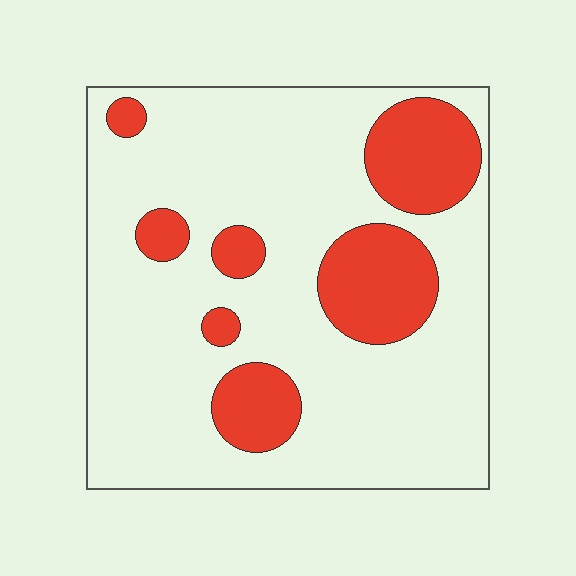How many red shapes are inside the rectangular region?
7.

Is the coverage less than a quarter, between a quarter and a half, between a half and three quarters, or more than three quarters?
Less than a quarter.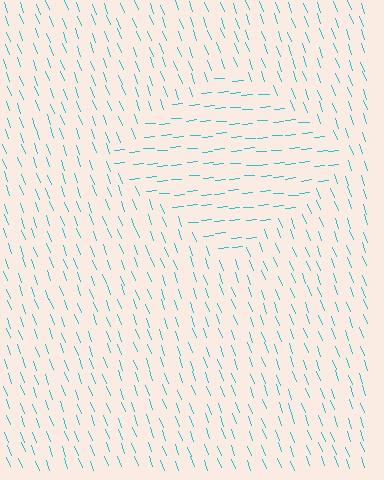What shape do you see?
I see a diamond.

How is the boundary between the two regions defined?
The boundary is defined purely by a change in line orientation (approximately 74 degrees difference). All lines are the same color and thickness.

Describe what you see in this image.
The image is filled with small cyan line segments. A diamond region in the image has lines oriented differently from the surrounding lines, creating a visible texture boundary.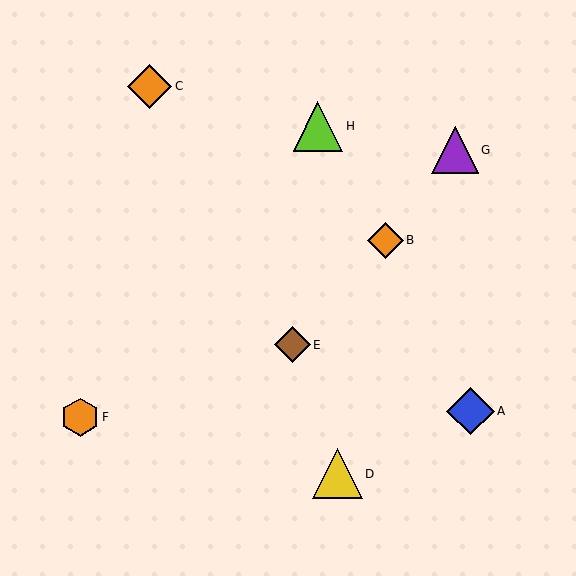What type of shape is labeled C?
Shape C is an orange diamond.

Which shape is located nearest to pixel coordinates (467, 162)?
The purple triangle (labeled G) at (455, 150) is nearest to that location.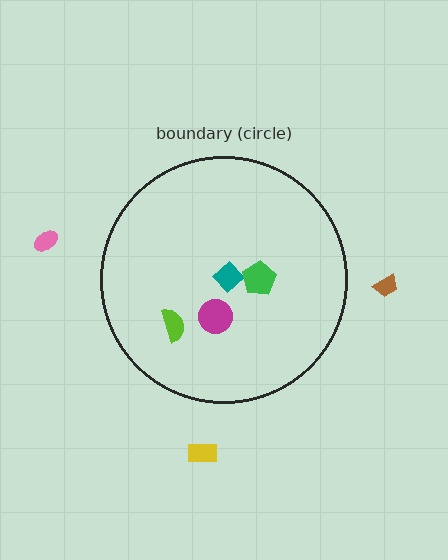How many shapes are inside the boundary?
4 inside, 3 outside.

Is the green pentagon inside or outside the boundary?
Inside.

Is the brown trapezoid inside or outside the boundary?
Outside.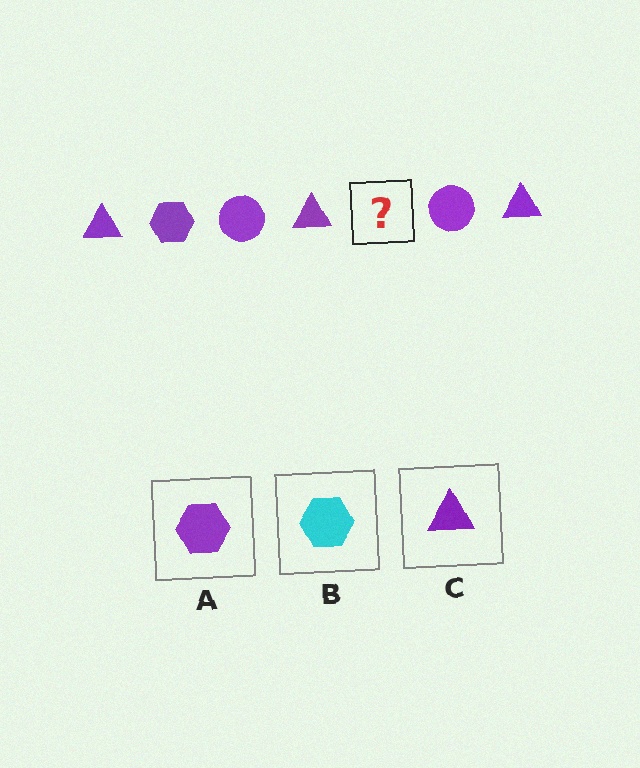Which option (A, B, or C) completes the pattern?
A.